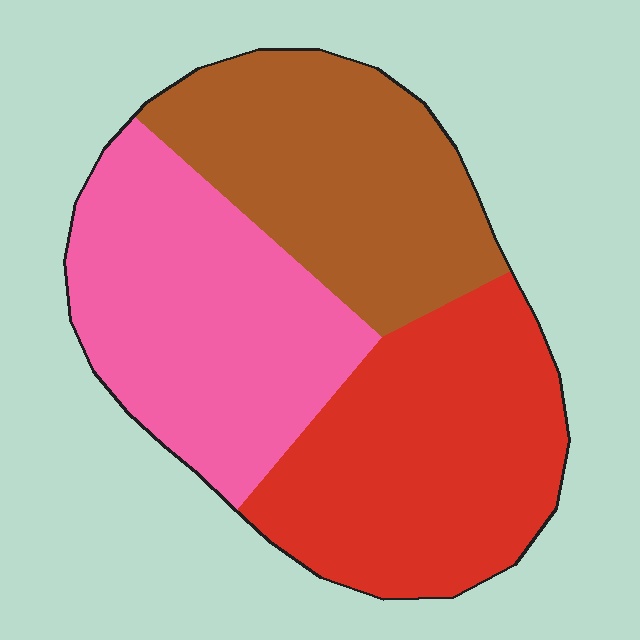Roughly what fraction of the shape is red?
Red covers around 35% of the shape.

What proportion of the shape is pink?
Pink takes up about one third (1/3) of the shape.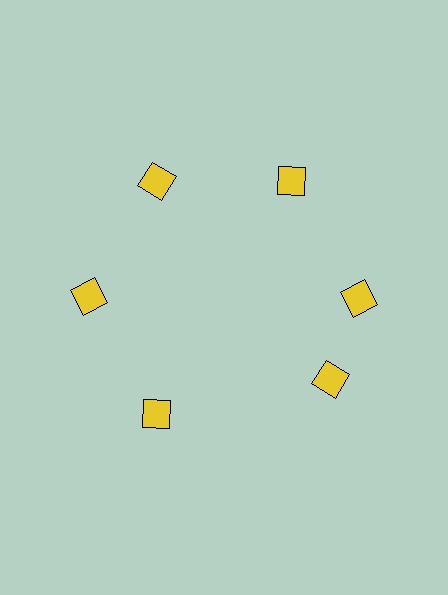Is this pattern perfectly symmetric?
No. The 6 yellow squares are arranged in a ring, but one element near the 5 o'clock position is rotated out of alignment along the ring, breaking the 6-fold rotational symmetry.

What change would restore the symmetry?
The symmetry would be restored by rotating it back into even spacing with its neighbors so that all 6 squares sit at equal angles and equal distance from the center.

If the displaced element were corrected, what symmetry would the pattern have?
It would have 6-fold rotational symmetry — the pattern would map onto itself every 60 degrees.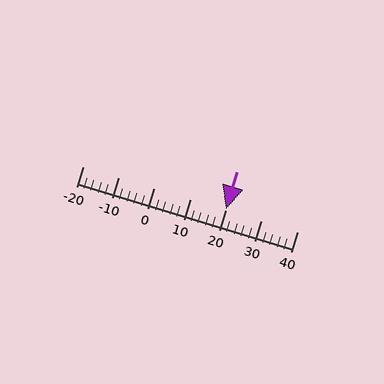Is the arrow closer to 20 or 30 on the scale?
The arrow is closer to 20.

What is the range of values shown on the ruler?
The ruler shows values from -20 to 40.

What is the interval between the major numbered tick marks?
The major tick marks are spaced 10 units apart.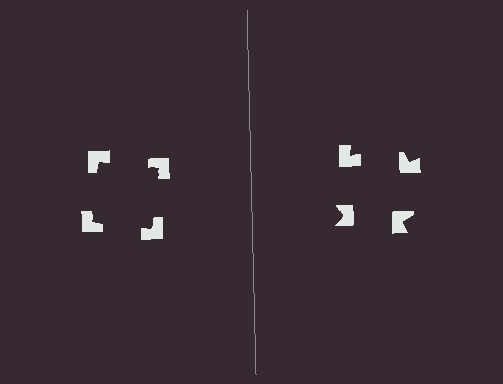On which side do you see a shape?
An illusory square appears on the left side. On the right side the wedge cuts are rotated, so no coherent shape forms.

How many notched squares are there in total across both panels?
8 — 4 on each side.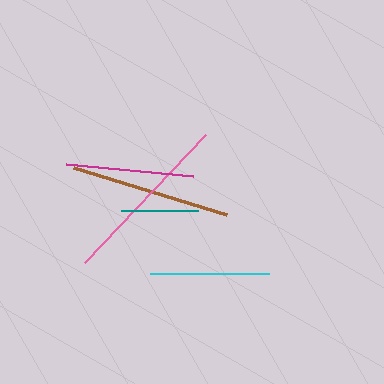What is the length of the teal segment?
The teal segment is approximately 77 pixels long.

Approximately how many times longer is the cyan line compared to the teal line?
The cyan line is approximately 1.5 times the length of the teal line.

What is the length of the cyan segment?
The cyan segment is approximately 118 pixels long.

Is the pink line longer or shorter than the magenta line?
The pink line is longer than the magenta line.